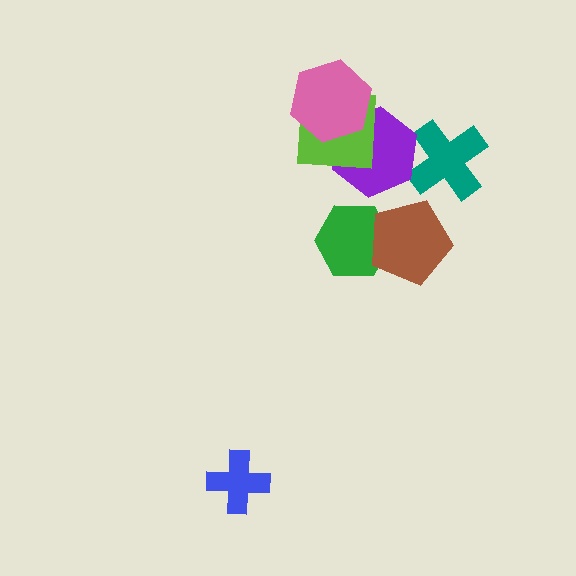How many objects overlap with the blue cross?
0 objects overlap with the blue cross.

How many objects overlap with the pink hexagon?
2 objects overlap with the pink hexagon.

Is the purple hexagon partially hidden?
Yes, it is partially covered by another shape.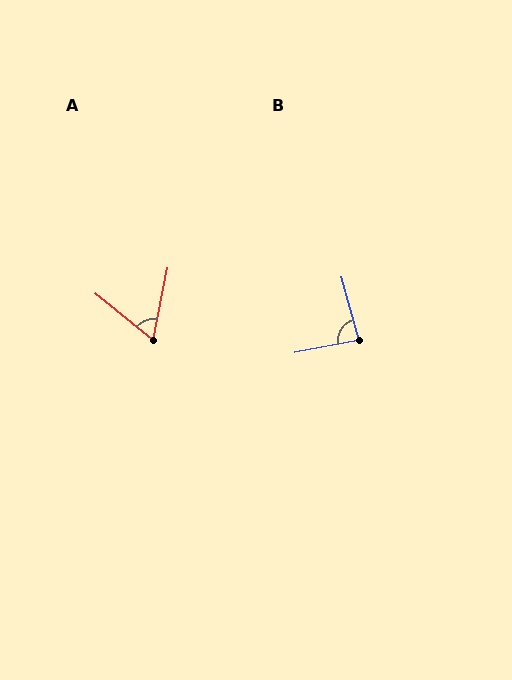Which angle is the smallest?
A, at approximately 62 degrees.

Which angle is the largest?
B, at approximately 86 degrees.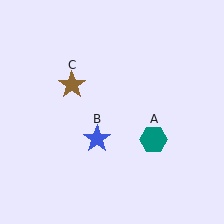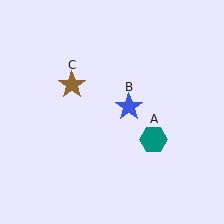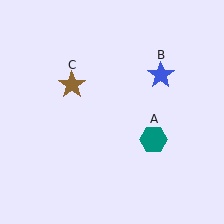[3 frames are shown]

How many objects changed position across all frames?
1 object changed position: blue star (object B).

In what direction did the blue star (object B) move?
The blue star (object B) moved up and to the right.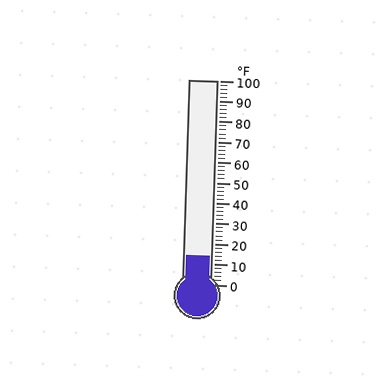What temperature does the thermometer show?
The thermometer shows approximately 14°F.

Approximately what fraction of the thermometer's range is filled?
The thermometer is filled to approximately 15% of its range.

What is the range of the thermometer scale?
The thermometer scale ranges from 0°F to 100°F.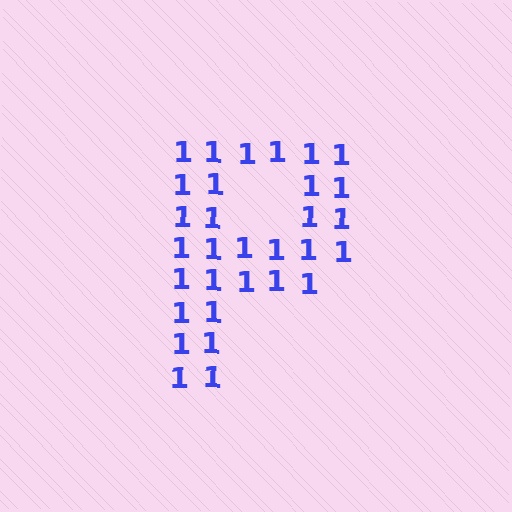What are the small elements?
The small elements are digit 1's.